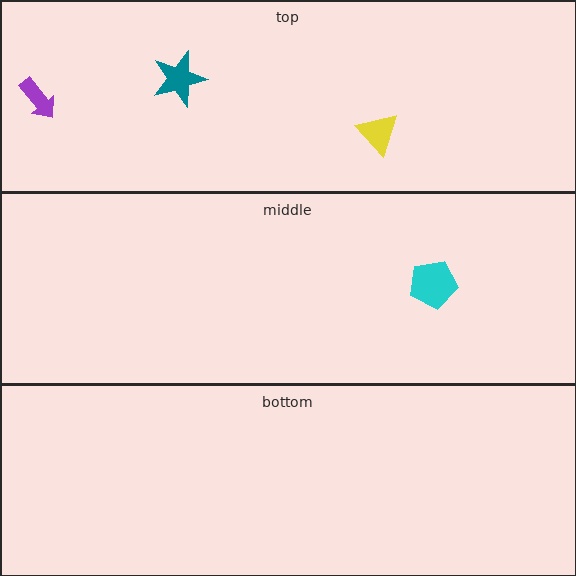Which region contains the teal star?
The top region.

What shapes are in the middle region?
The cyan pentagon.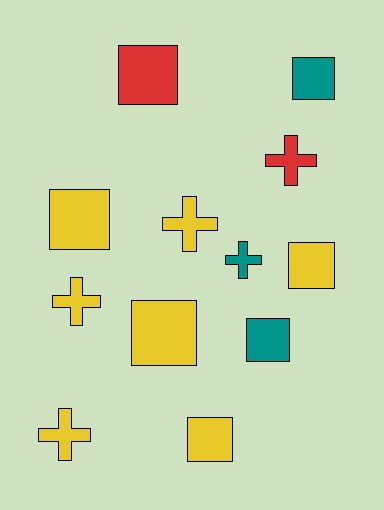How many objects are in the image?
There are 12 objects.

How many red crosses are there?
There is 1 red cross.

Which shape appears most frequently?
Square, with 7 objects.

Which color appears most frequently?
Yellow, with 7 objects.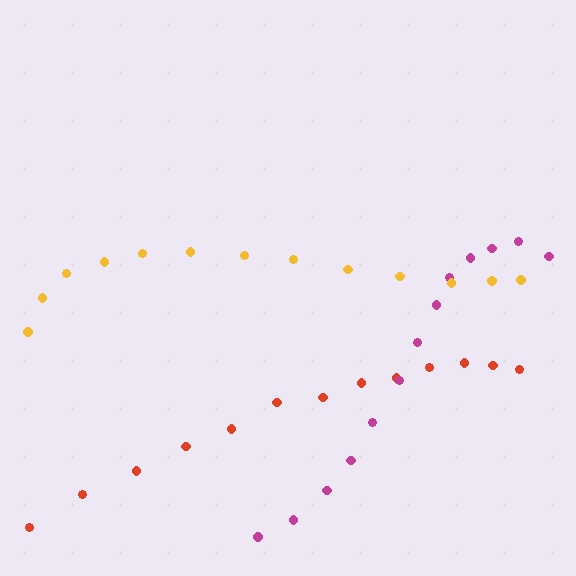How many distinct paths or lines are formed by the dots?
There are 3 distinct paths.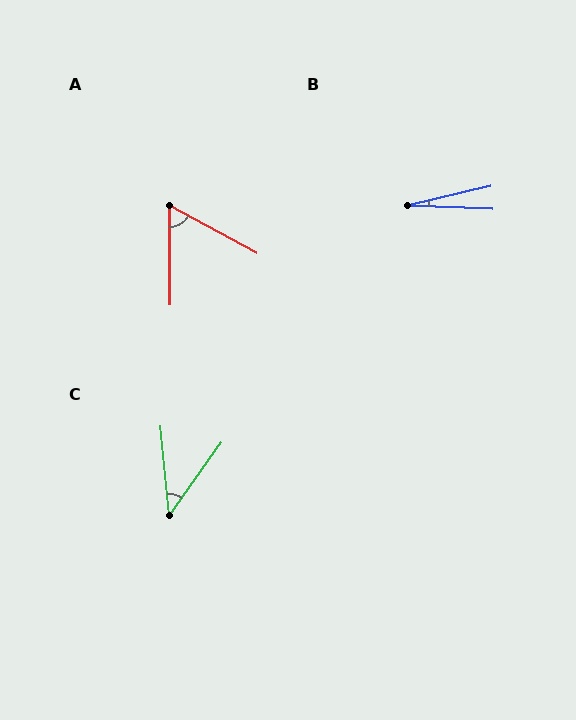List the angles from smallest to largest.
B (15°), C (41°), A (61°).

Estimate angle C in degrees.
Approximately 41 degrees.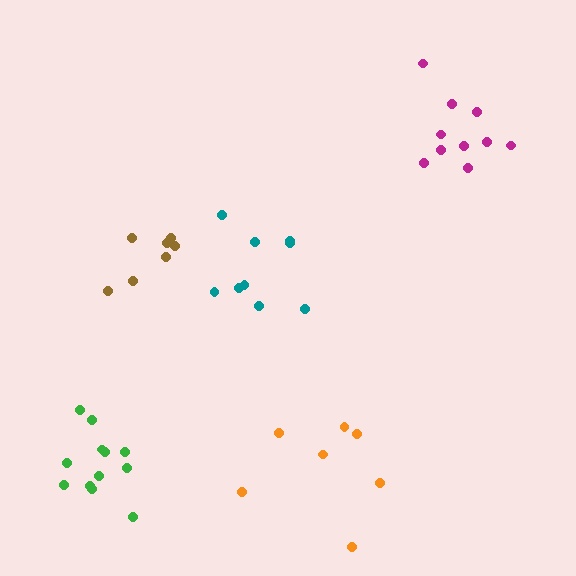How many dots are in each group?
Group 1: 7 dots, Group 2: 12 dots, Group 3: 7 dots, Group 4: 9 dots, Group 5: 10 dots (45 total).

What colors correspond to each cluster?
The clusters are colored: brown, green, orange, teal, magenta.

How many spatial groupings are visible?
There are 5 spatial groupings.